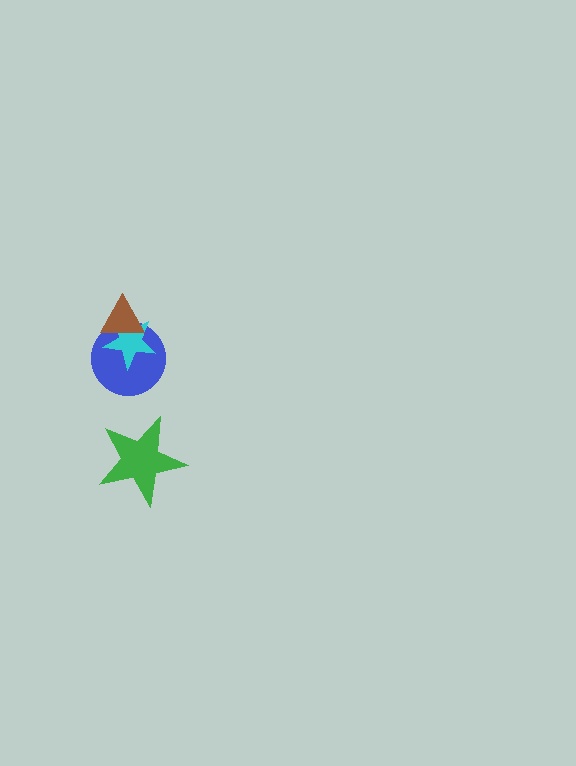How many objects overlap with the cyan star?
2 objects overlap with the cyan star.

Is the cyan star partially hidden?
Yes, it is partially covered by another shape.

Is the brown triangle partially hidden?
No, no other shape covers it.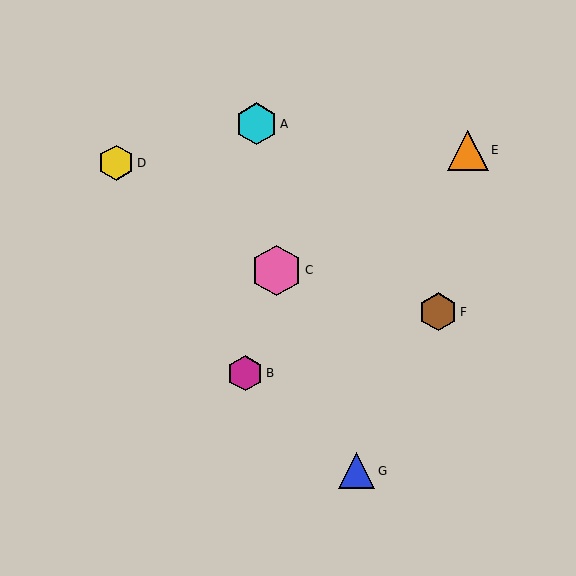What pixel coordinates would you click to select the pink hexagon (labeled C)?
Click at (276, 270) to select the pink hexagon C.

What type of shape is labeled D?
Shape D is a yellow hexagon.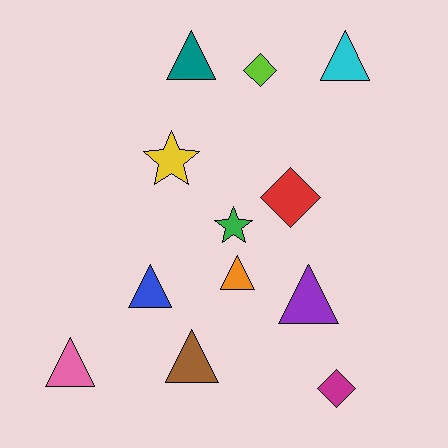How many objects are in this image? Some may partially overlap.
There are 12 objects.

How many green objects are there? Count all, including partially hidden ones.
There is 1 green object.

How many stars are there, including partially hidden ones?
There are 2 stars.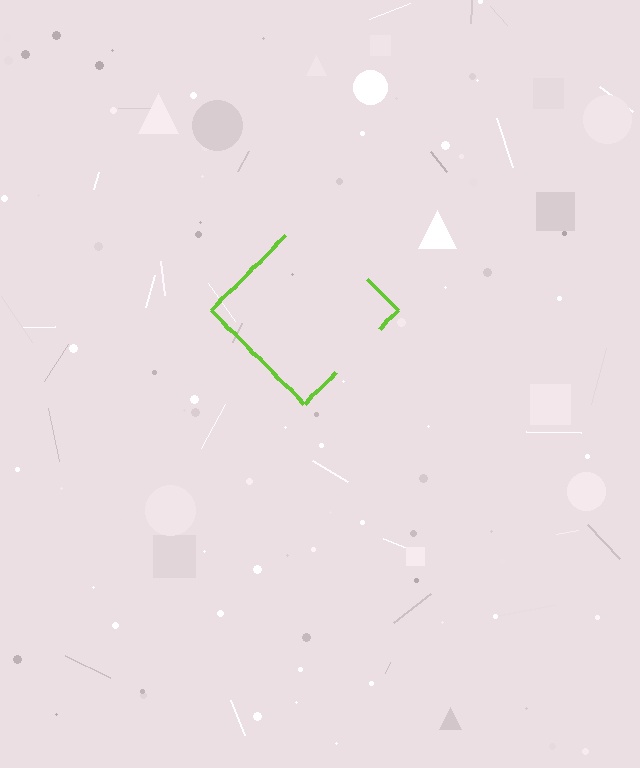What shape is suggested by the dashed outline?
The dashed outline suggests a diamond.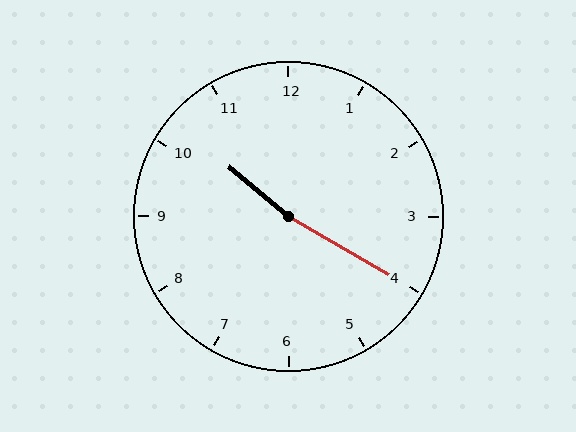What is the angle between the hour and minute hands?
Approximately 170 degrees.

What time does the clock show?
10:20.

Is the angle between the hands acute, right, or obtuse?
It is obtuse.